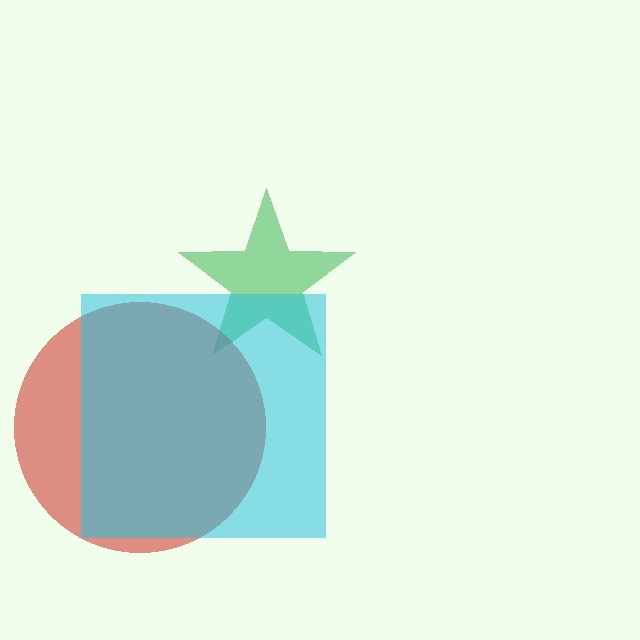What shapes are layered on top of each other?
The layered shapes are: a green star, a red circle, a cyan square.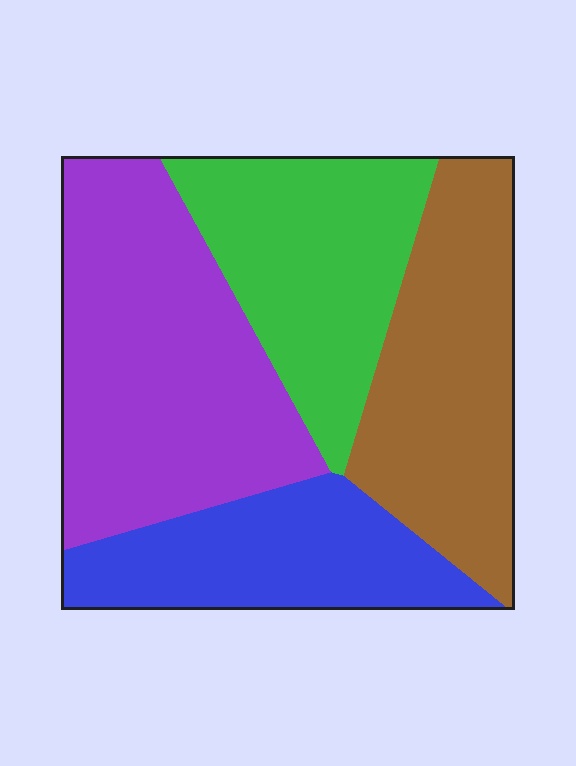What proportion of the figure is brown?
Brown covers roughly 25% of the figure.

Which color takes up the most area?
Purple, at roughly 35%.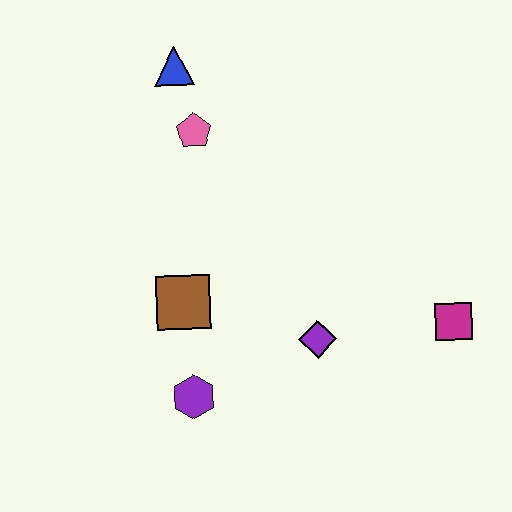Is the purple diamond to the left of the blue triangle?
No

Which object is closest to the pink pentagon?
The blue triangle is closest to the pink pentagon.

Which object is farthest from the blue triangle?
The magenta square is farthest from the blue triangle.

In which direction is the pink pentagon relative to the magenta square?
The pink pentagon is to the left of the magenta square.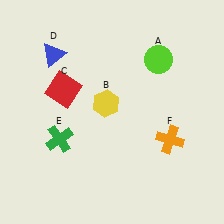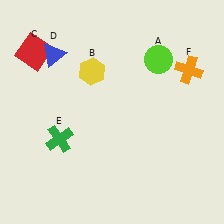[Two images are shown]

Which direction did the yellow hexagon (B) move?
The yellow hexagon (B) moved up.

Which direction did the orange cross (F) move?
The orange cross (F) moved up.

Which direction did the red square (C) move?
The red square (C) moved up.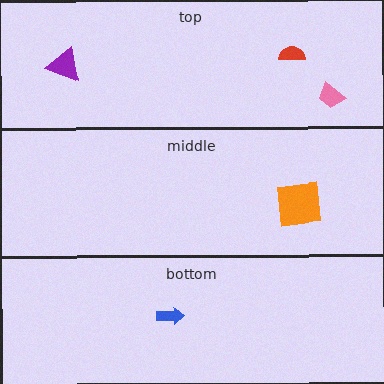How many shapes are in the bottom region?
1.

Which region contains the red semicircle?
The top region.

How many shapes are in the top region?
3.